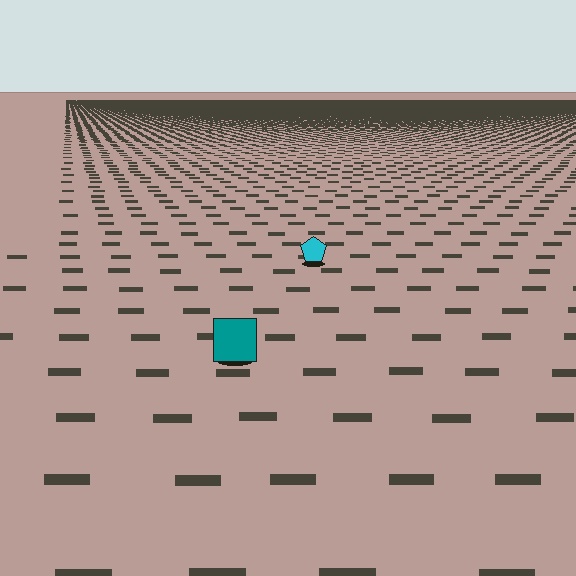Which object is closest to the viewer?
The teal square is closest. The texture marks near it are larger and more spread out.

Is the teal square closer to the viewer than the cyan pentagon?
Yes. The teal square is closer — you can tell from the texture gradient: the ground texture is coarser near it.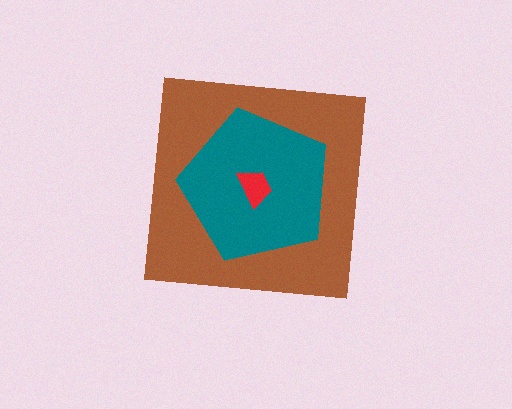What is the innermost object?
The red trapezoid.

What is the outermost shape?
The brown square.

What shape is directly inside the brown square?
The teal pentagon.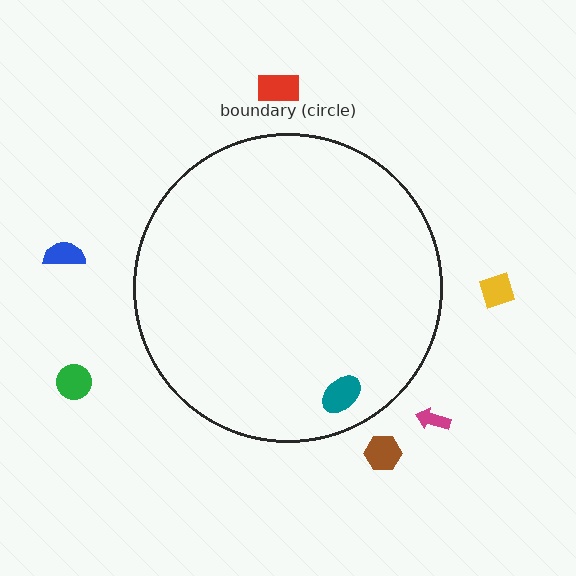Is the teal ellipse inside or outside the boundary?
Inside.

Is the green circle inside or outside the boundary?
Outside.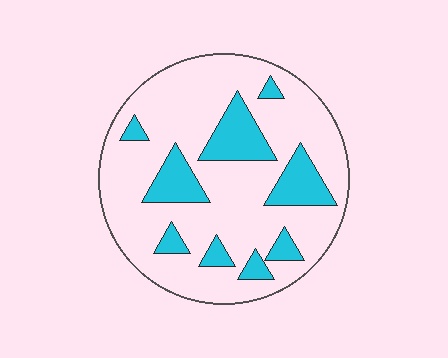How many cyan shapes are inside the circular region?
9.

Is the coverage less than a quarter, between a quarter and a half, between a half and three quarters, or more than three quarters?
Less than a quarter.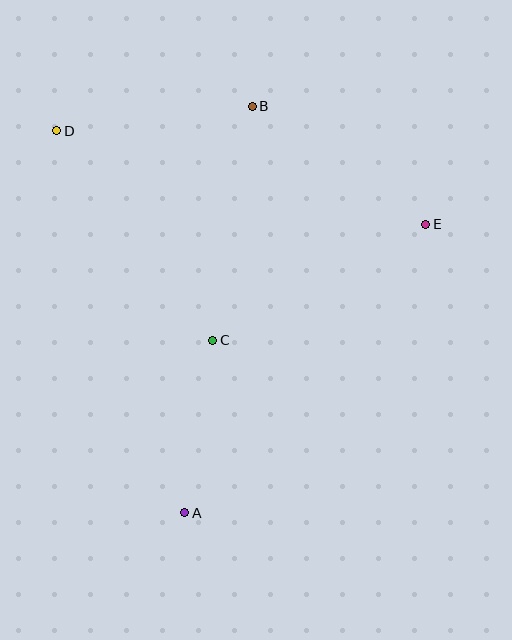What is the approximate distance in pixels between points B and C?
The distance between B and C is approximately 237 pixels.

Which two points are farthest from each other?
Points A and B are farthest from each other.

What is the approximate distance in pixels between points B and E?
The distance between B and E is approximately 210 pixels.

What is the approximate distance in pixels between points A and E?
The distance between A and E is approximately 376 pixels.